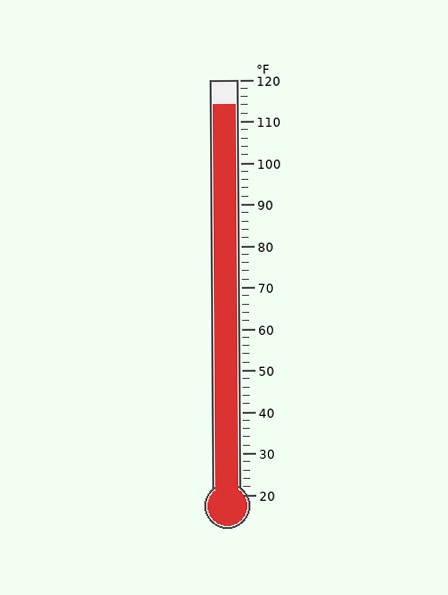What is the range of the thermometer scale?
The thermometer scale ranges from 20°F to 120°F.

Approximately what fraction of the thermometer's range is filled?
The thermometer is filled to approximately 95% of its range.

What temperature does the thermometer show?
The thermometer shows approximately 114°F.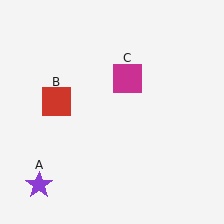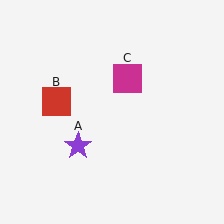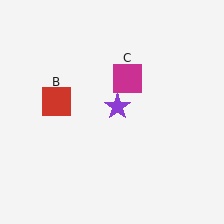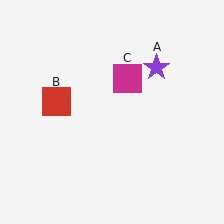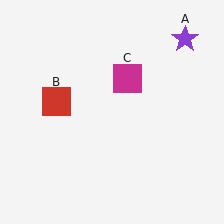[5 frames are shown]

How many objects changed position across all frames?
1 object changed position: purple star (object A).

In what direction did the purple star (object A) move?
The purple star (object A) moved up and to the right.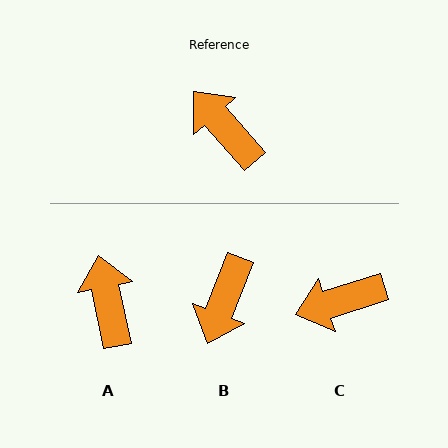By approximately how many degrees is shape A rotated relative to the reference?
Approximately 29 degrees clockwise.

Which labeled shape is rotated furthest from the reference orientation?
B, about 117 degrees away.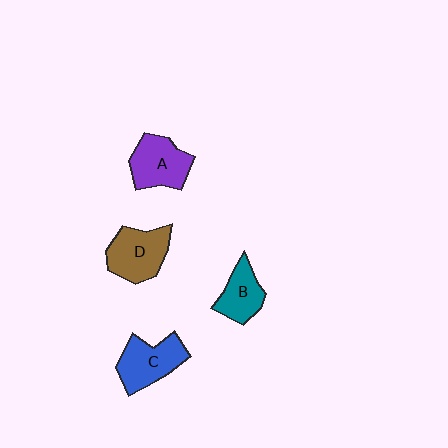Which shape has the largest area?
Shape D (brown).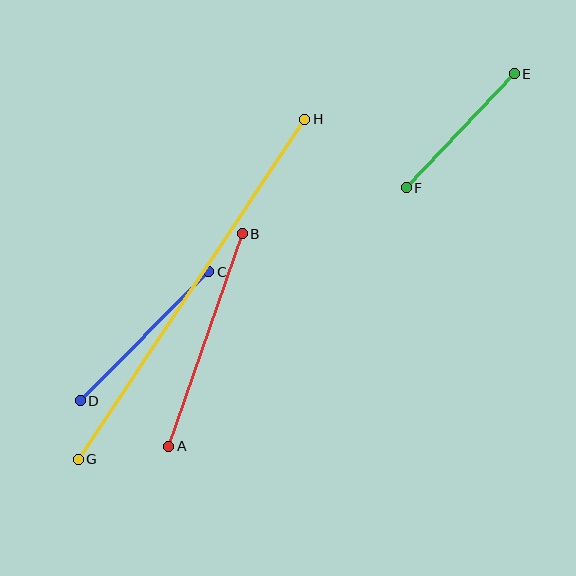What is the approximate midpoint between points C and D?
The midpoint is at approximately (144, 336) pixels.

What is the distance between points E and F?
The distance is approximately 157 pixels.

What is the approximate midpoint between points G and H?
The midpoint is at approximately (192, 289) pixels.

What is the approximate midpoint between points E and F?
The midpoint is at approximately (460, 131) pixels.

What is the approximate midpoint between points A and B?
The midpoint is at approximately (206, 340) pixels.